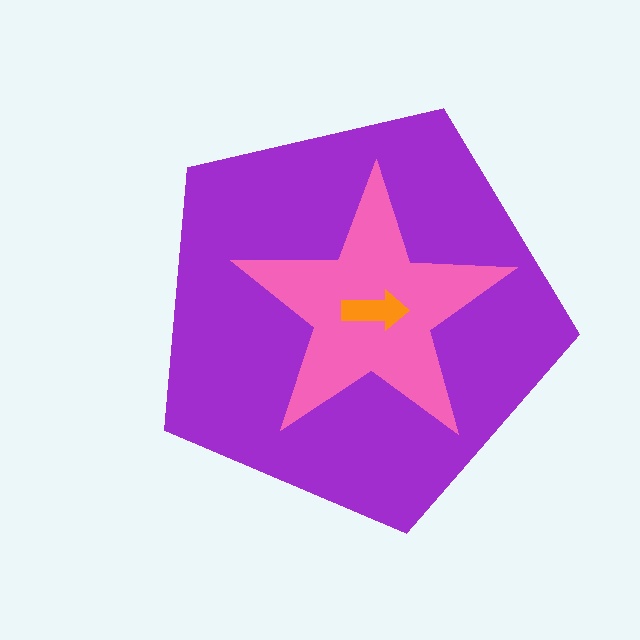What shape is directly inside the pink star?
The orange arrow.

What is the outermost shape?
The purple pentagon.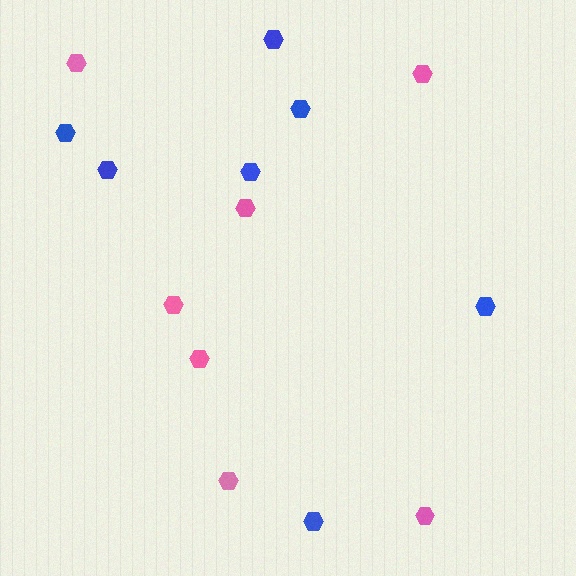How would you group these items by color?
There are 2 groups: one group of pink hexagons (7) and one group of blue hexagons (7).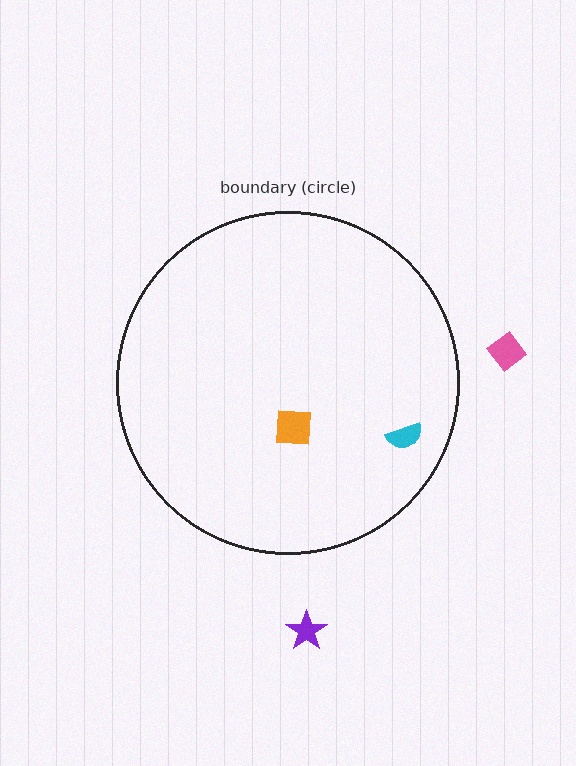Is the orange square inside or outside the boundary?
Inside.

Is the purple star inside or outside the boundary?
Outside.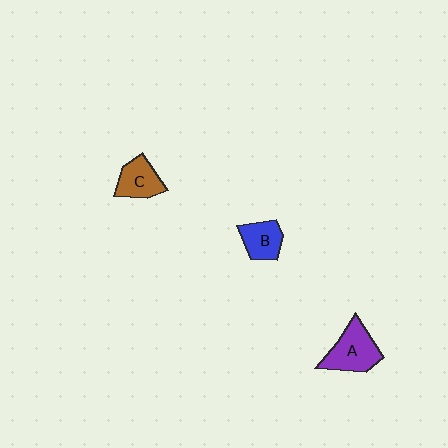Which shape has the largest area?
Shape A (purple).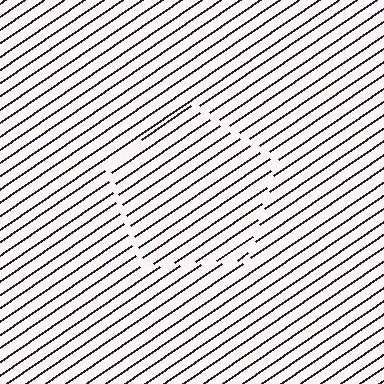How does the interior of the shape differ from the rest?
The interior of the shape contains the same grating, shifted by half a period — the contour is defined by the phase discontinuity where line-ends from the inner and outer gratings abut.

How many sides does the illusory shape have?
5 sides — the line-ends trace a pentagon.